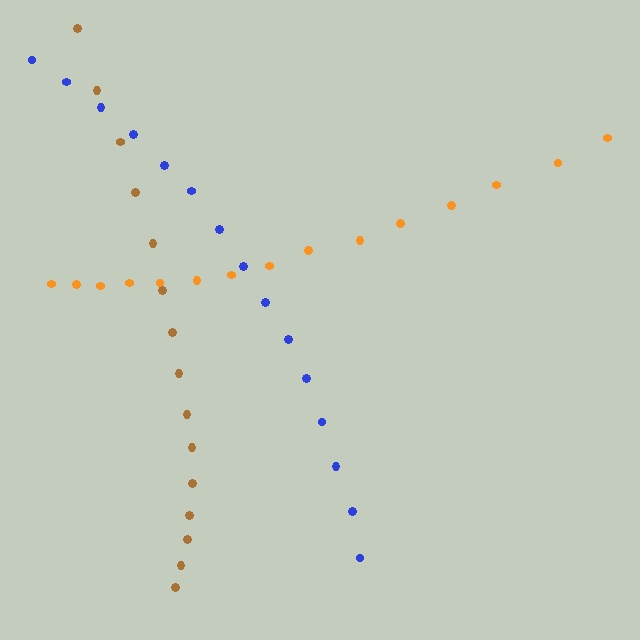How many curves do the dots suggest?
There are 3 distinct paths.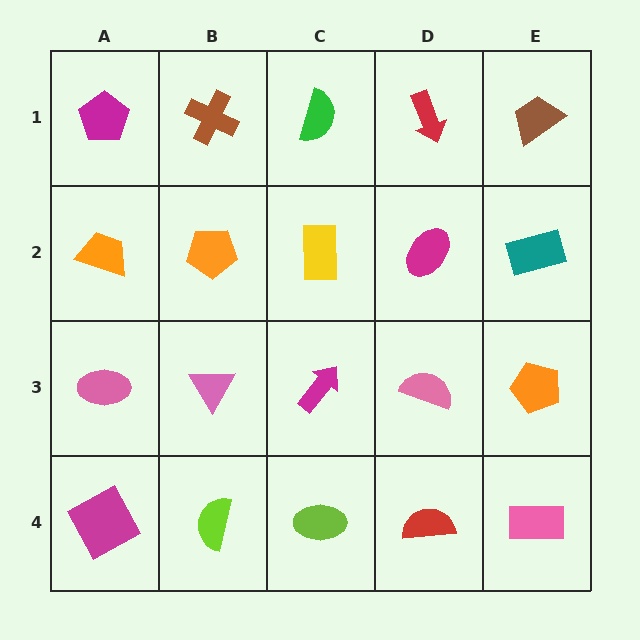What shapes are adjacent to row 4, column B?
A pink triangle (row 3, column B), a magenta square (row 4, column A), a lime ellipse (row 4, column C).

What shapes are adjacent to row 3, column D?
A magenta ellipse (row 2, column D), a red semicircle (row 4, column D), a magenta arrow (row 3, column C), an orange pentagon (row 3, column E).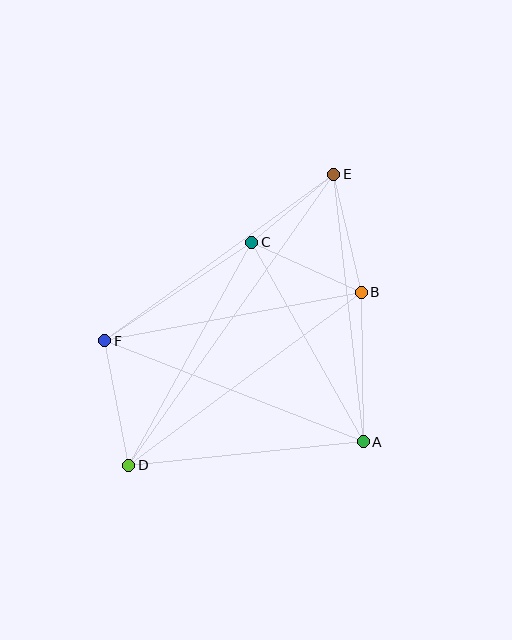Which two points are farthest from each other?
Points D and E are farthest from each other.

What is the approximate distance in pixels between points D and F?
The distance between D and F is approximately 127 pixels.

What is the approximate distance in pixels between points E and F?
The distance between E and F is approximately 283 pixels.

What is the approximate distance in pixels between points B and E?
The distance between B and E is approximately 121 pixels.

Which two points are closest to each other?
Points C and E are closest to each other.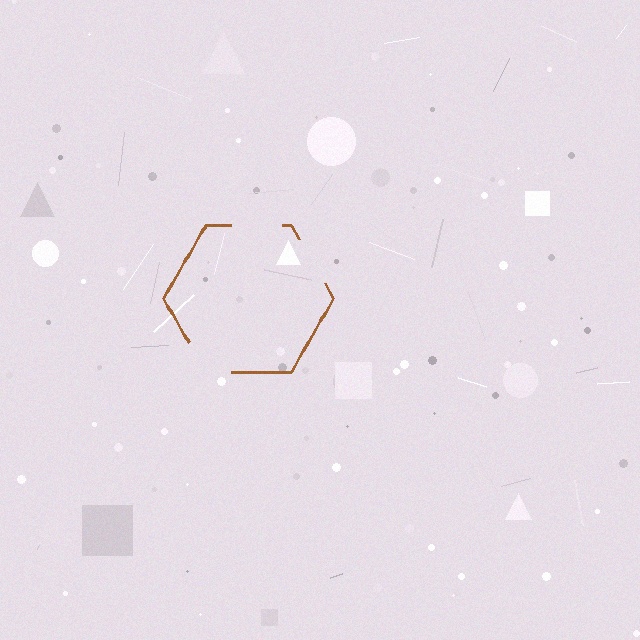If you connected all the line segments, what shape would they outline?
They would outline a hexagon.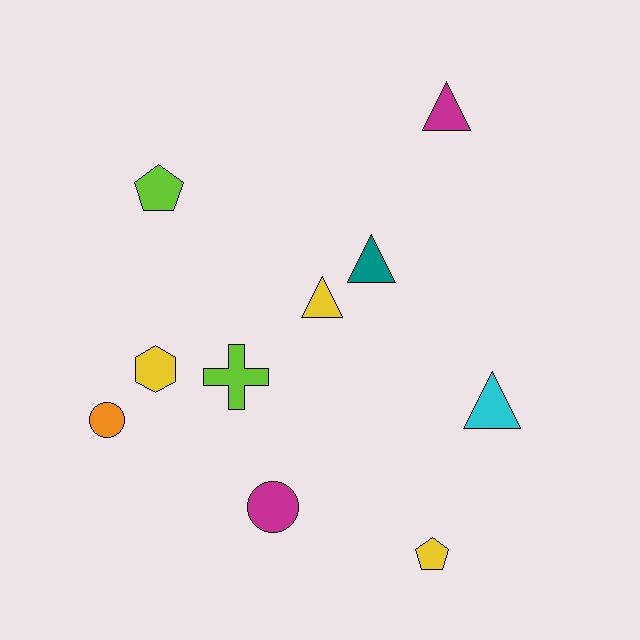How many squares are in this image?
There are no squares.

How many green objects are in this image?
There are no green objects.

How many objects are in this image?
There are 10 objects.